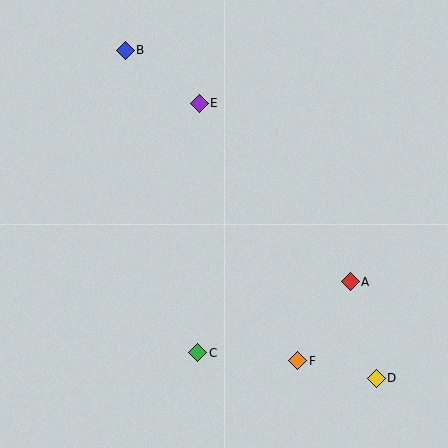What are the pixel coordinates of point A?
Point A is at (350, 282).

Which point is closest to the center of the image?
Point E at (199, 103) is closest to the center.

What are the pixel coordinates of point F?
Point F is at (298, 361).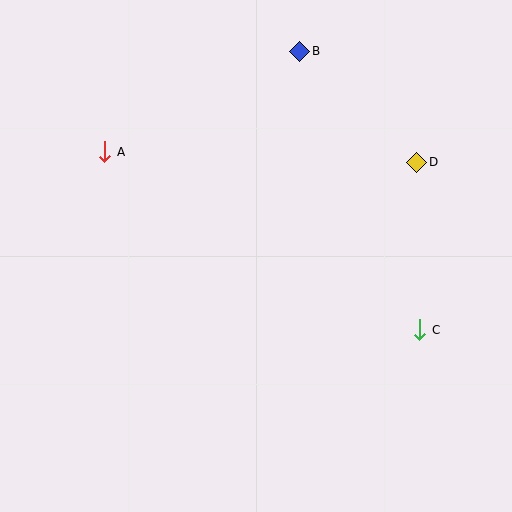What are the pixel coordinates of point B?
Point B is at (300, 51).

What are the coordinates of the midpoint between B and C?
The midpoint between B and C is at (360, 190).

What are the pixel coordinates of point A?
Point A is at (105, 152).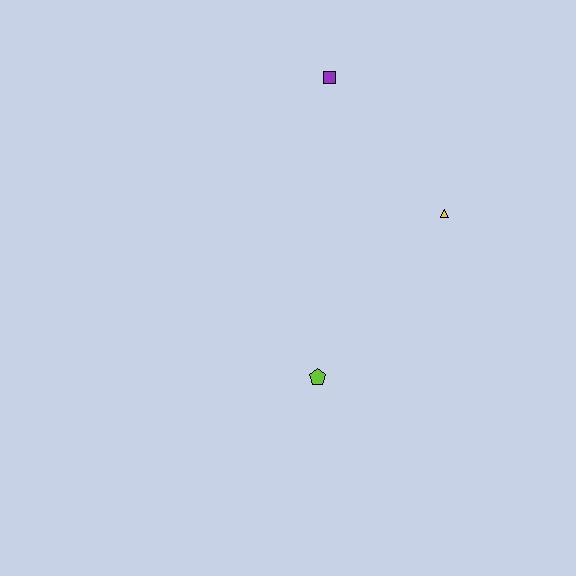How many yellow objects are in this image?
There is 1 yellow object.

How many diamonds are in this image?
There are no diamonds.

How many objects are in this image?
There are 3 objects.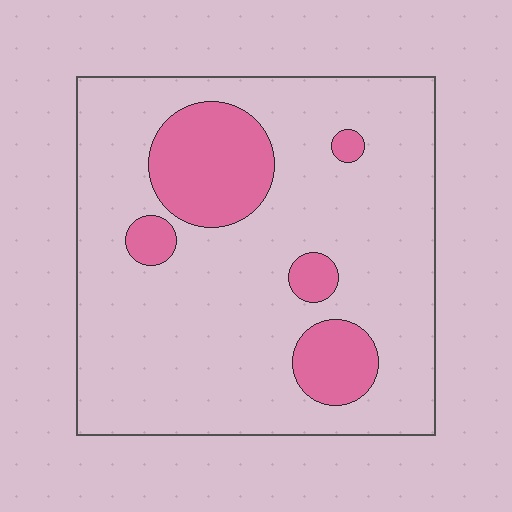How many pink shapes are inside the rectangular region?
5.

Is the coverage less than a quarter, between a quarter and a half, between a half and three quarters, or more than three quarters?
Less than a quarter.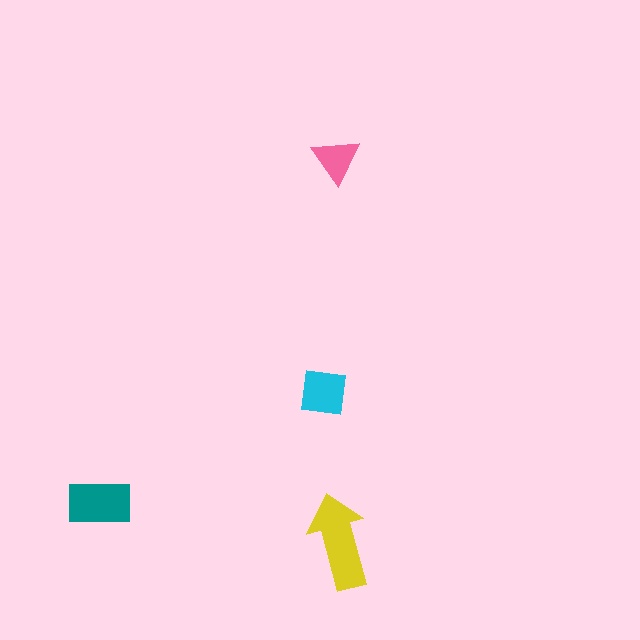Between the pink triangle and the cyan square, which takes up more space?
The cyan square.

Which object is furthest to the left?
The teal rectangle is leftmost.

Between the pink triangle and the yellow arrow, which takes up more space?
The yellow arrow.